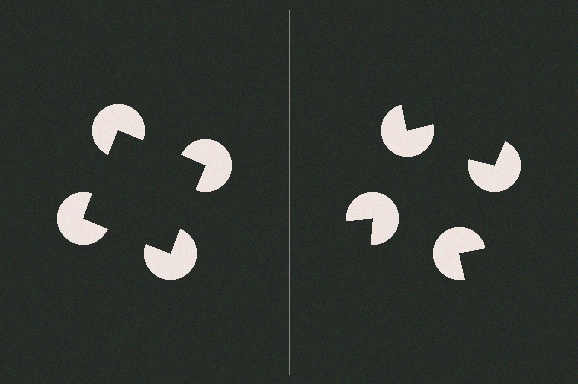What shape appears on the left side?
An illusory square.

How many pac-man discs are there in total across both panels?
8 — 4 on each side.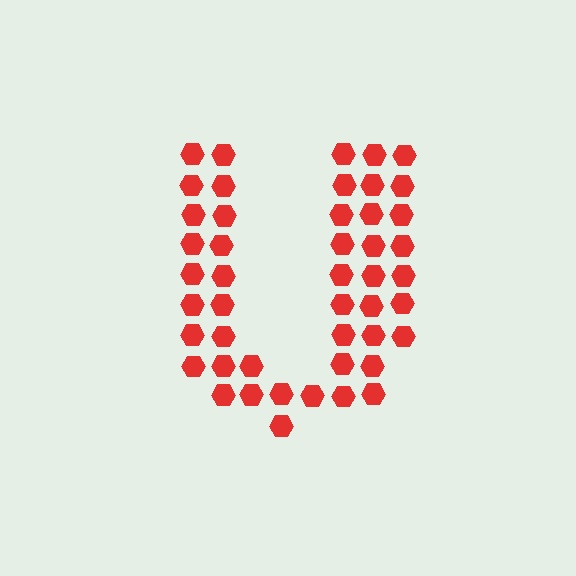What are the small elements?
The small elements are hexagons.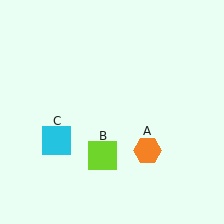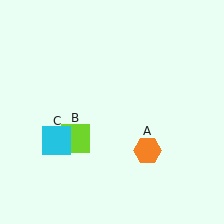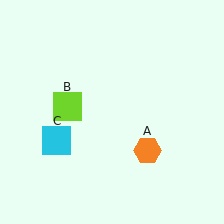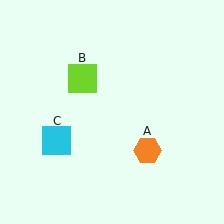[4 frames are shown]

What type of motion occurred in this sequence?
The lime square (object B) rotated clockwise around the center of the scene.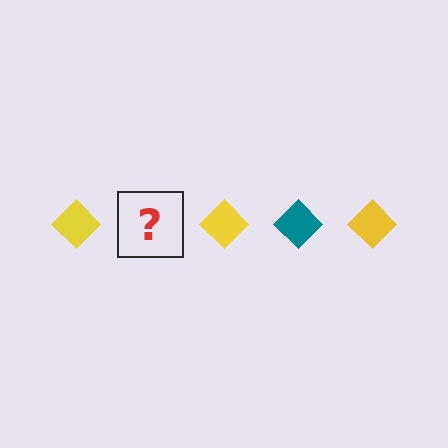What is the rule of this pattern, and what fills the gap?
The rule is that the pattern cycles through yellow, teal diamonds. The gap should be filled with a teal diamond.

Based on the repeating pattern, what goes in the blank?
The blank should be a teal diamond.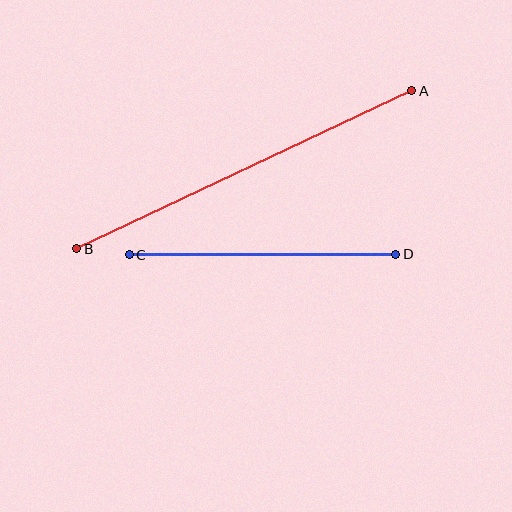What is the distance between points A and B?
The distance is approximately 371 pixels.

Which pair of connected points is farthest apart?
Points A and B are farthest apart.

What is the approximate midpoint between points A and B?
The midpoint is at approximately (244, 170) pixels.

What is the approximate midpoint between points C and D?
The midpoint is at approximately (262, 254) pixels.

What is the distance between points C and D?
The distance is approximately 267 pixels.